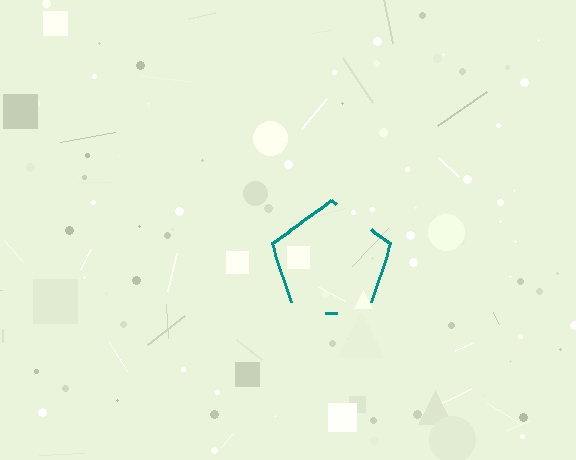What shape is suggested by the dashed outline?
The dashed outline suggests a pentagon.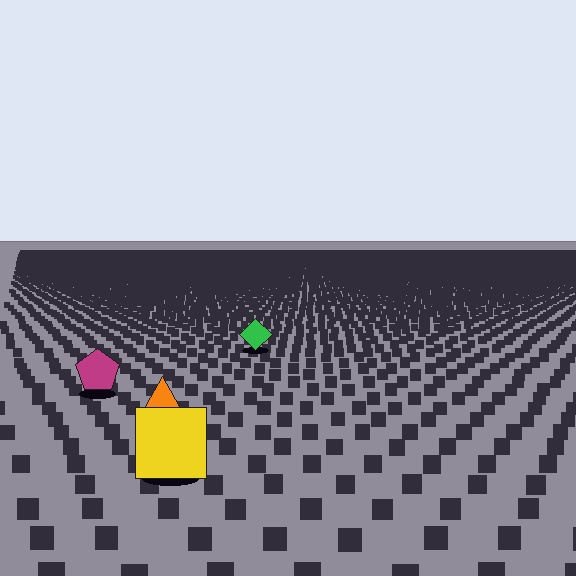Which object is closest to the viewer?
The yellow square is closest. The texture marks near it are larger and more spread out.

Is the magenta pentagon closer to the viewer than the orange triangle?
No. The orange triangle is closer — you can tell from the texture gradient: the ground texture is coarser near it.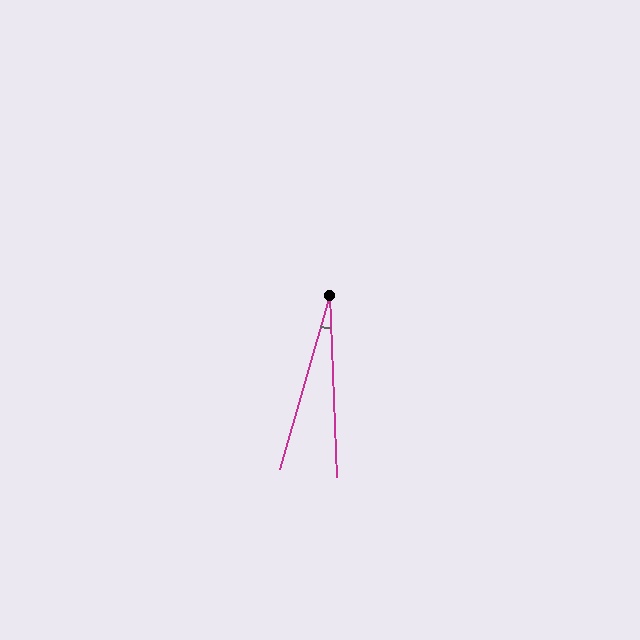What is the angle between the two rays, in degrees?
Approximately 18 degrees.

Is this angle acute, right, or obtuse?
It is acute.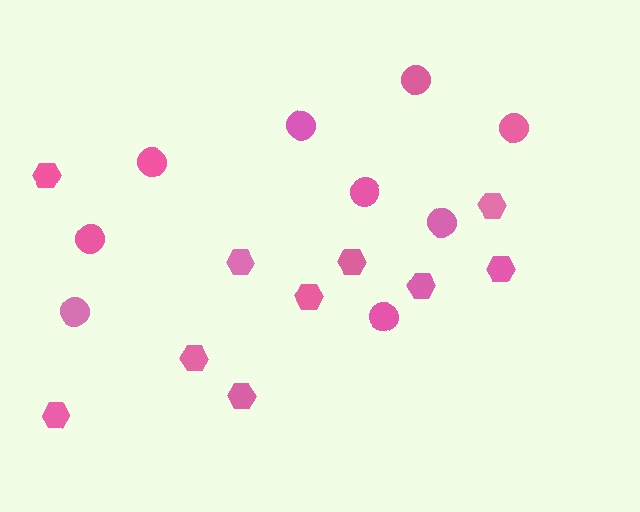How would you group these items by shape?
There are 2 groups: one group of hexagons (10) and one group of circles (9).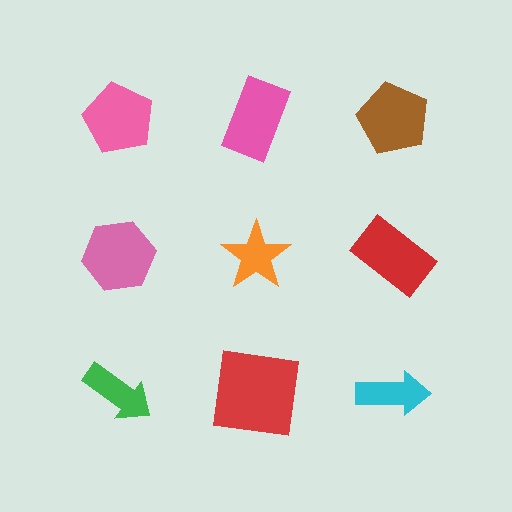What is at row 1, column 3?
A brown pentagon.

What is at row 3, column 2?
A red square.